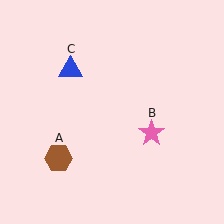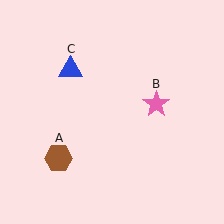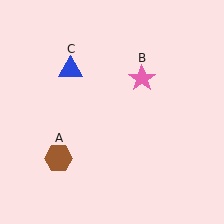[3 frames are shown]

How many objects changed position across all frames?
1 object changed position: pink star (object B).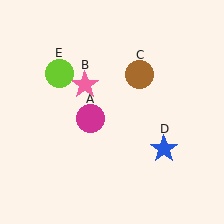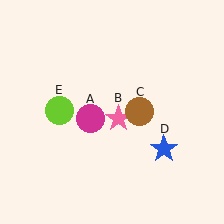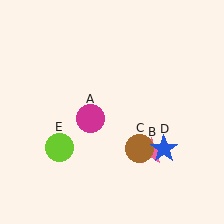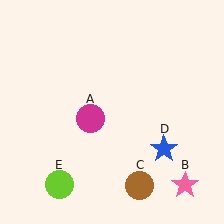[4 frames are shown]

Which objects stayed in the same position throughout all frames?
Magenta circle (object A) and blue star (object D) remained stationary.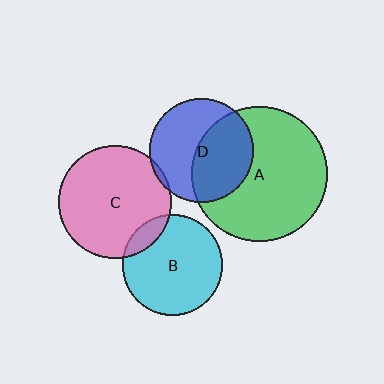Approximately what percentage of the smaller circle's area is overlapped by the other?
Approximately 5%.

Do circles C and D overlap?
Yes.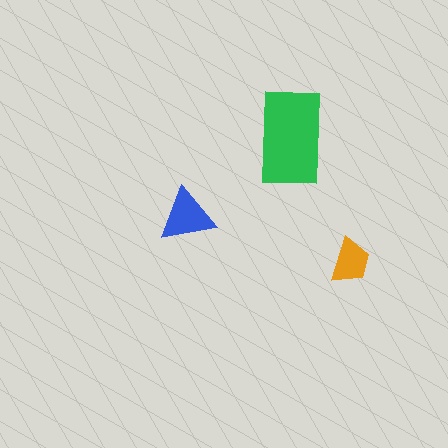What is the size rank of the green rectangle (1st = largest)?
1st.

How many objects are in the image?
There are 3 objects in the image.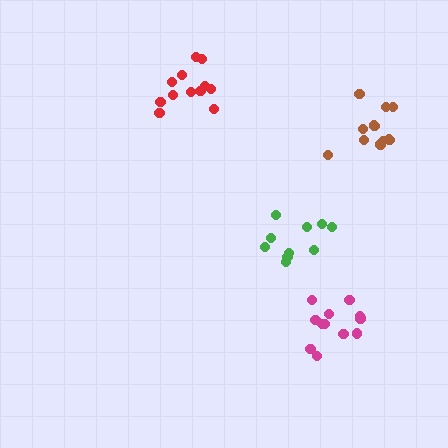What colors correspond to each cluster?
The clusters are colored: red, brown, green, magenta.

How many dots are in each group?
Group 1: 12 dots, Group 2: 12 dots, Group 3: 10 dots, Group 4: 12 dots (46 total).